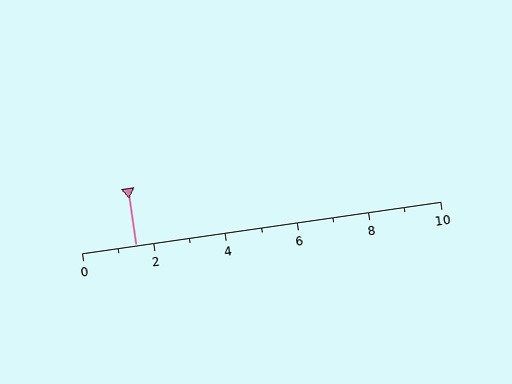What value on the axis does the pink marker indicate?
The marker indicates approximately 1.5.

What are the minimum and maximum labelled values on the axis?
The axis runs from 0 to 10.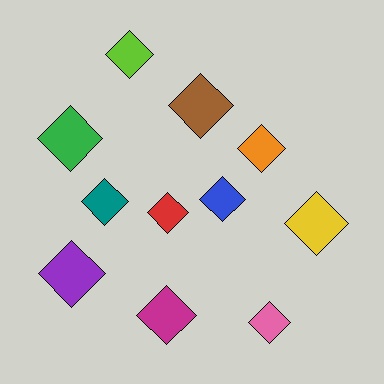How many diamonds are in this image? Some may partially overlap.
There are 11 diamonds.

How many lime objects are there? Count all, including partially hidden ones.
There is 1 lime object.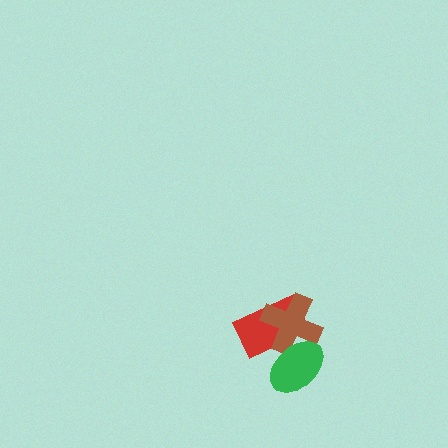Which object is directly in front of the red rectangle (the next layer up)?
The brown cross is directly in front of the red rectangle.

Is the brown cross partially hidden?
Yes, it is partially covered by another shape.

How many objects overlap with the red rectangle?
2 objects overlap with the red rectangle.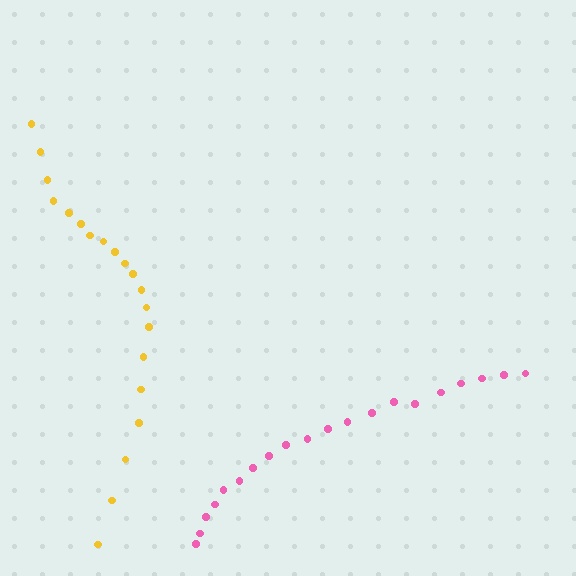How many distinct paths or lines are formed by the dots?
There are 2 distinct paths.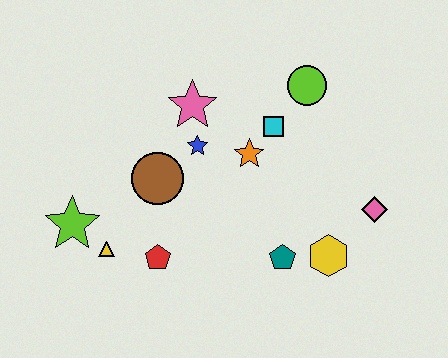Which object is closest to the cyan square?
The orange star is closest to the cyan square.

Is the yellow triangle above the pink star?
No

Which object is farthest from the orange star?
The lime star is farthest from the orange star.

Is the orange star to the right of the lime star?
Yes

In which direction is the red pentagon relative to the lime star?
The red pentagon is to the right of the lime star.